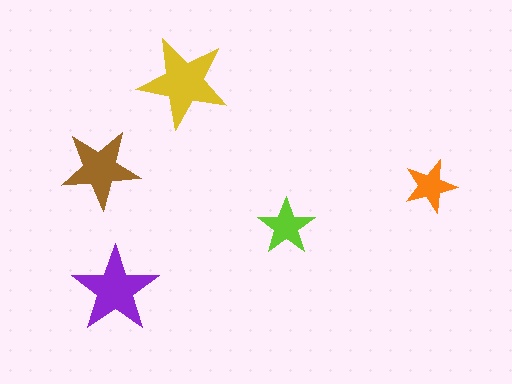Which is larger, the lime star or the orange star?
The lime one.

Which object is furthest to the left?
The brown star is leftmost.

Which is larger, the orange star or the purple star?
The purple one.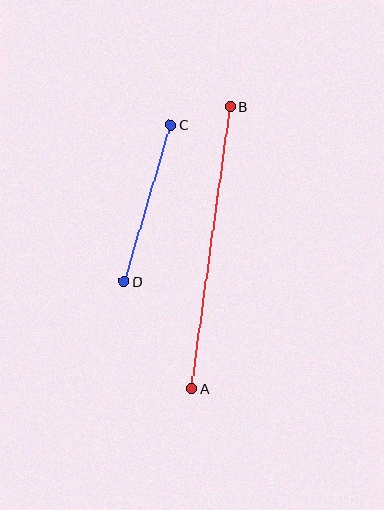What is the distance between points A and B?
The distance is approximately 285 pixels.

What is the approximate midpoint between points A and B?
The midpoint is at approximately (211, 248) pixels.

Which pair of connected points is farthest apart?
Points A and B are farthest apart.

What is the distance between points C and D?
The distance is approximately 163 pixels.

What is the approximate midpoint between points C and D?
The midpoint is at approximately (147, 203) pixels.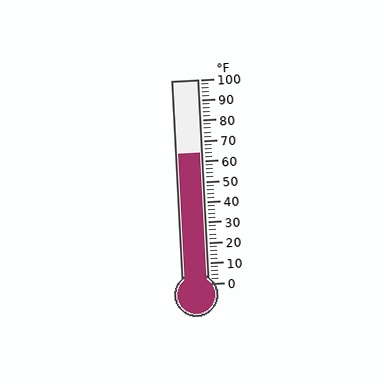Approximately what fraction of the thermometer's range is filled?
The thermometer is filled to approximately 65% of its range.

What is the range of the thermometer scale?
The thermometer scale ranges from 0°F to 100°F.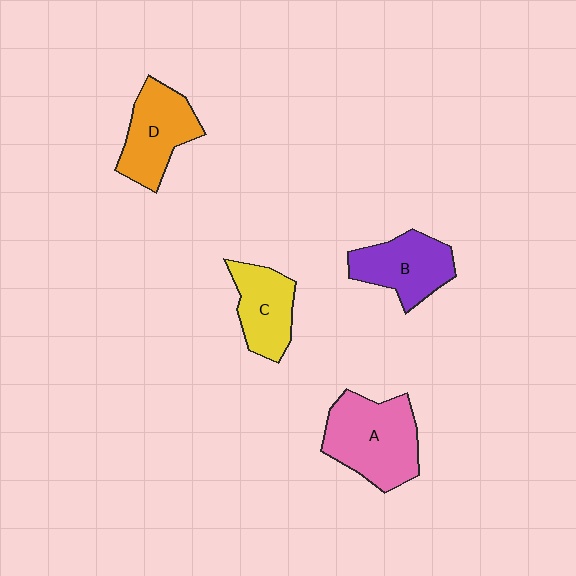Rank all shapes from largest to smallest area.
From largest to smallest: A (pink), D (orange), B (purple), C (yellow).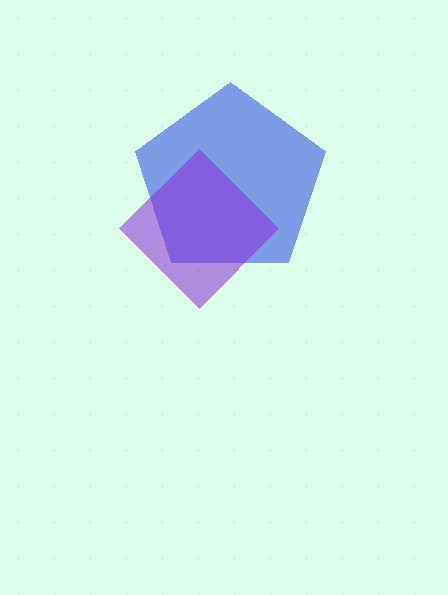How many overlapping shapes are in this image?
There are 2 overlapping shapes in the image.